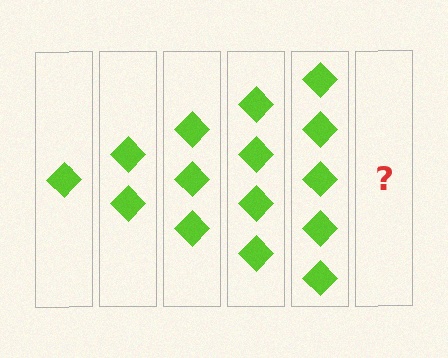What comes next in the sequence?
The next element should be 6 diamonds.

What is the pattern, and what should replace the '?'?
The pattern is that each step adds one more diamond. The '?' should be 6 diamonds.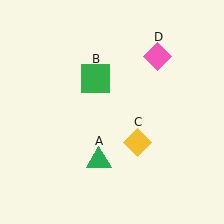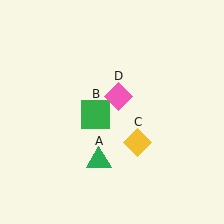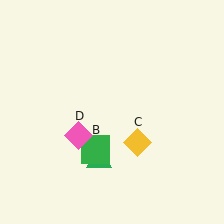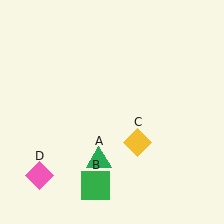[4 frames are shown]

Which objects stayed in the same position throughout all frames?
Green triangle (object A) and yellow diamond (object C) remained stationary.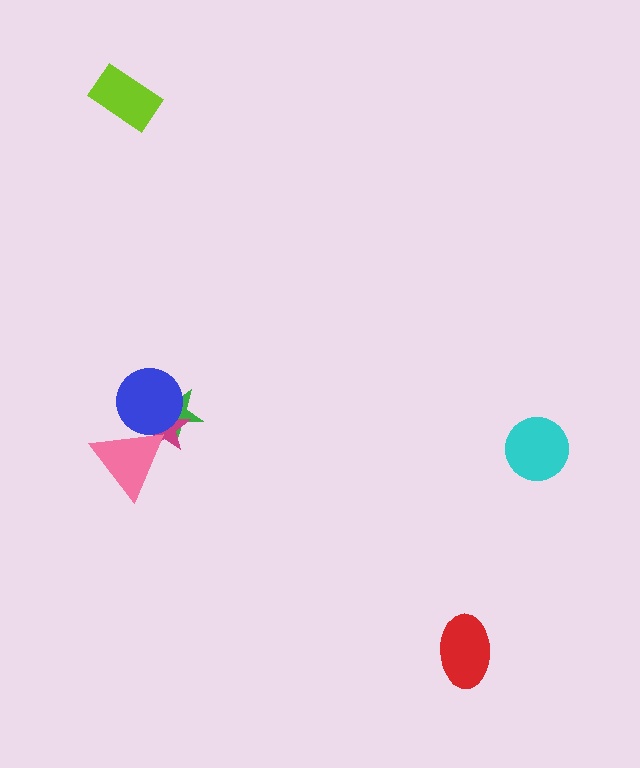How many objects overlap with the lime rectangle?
0 objects overlap with the lime rectangle.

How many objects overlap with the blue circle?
3 objects overlap with the blue circle.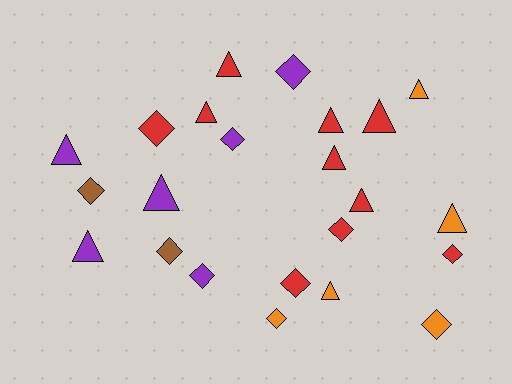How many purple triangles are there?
There are 3 purple triangles.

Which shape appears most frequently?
Triangle, with 12 objects.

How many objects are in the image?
There are 23 objects.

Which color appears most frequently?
Red, with 10 objects.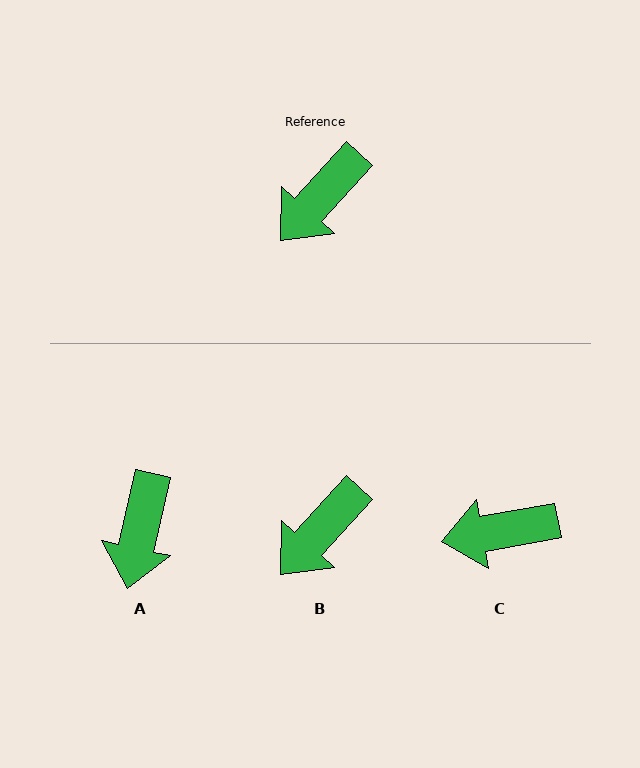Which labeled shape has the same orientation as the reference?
B.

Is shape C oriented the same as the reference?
No, it is off by about 38 degrees.